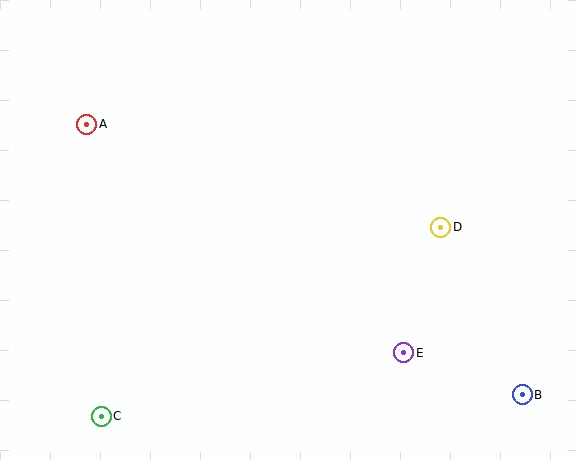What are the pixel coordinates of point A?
Point A is at (87, 124).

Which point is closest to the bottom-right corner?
Point B is closest to the bottom-right corner.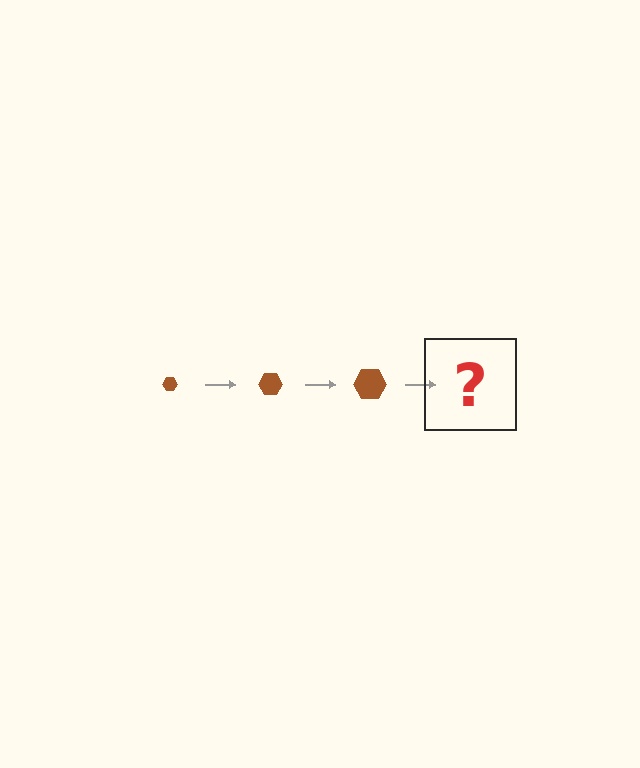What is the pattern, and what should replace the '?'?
The pattern is that the hexagon gets progressively larger each step. The '?' should be a brown hexagon, larger than the previous one.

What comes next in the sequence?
The next element should be a brown hexagon, larger than the previous one.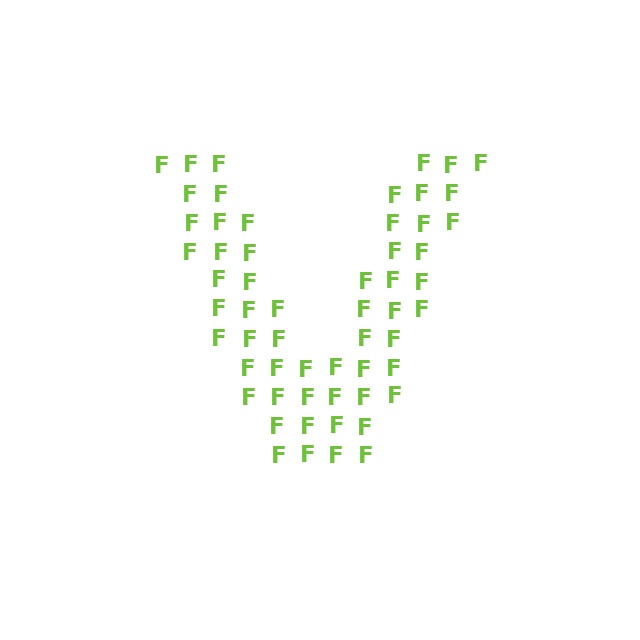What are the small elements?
The small elements are letter F's.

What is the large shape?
The large shape is the letter V.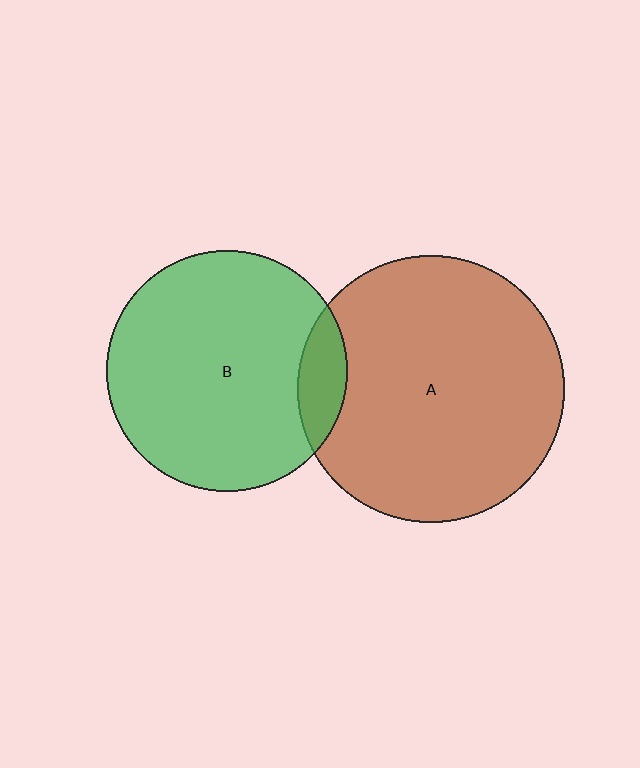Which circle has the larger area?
Circle A (brown).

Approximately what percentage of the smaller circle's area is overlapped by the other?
Approximately 10%.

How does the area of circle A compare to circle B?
Approximately 1.2 times.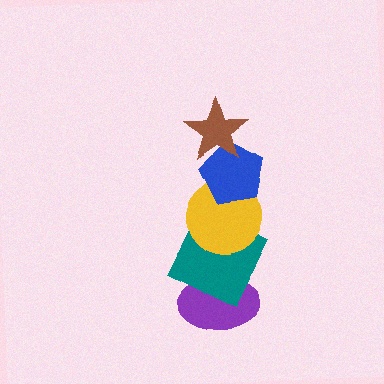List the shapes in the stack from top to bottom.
From top to bottom: the brown star, the blue pentagon, the yellow circle, the teal square, the purple ellipse.